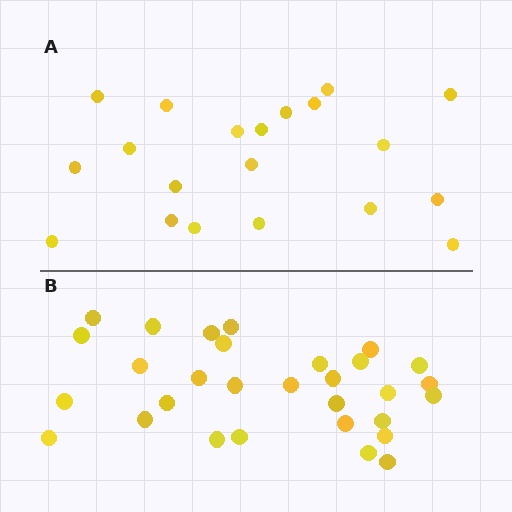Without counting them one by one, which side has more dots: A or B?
Region B (the bottom region) has more dots.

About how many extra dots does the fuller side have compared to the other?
Region B has roughly 10 or so more dots than region A.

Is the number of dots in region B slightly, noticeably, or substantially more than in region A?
Region B has substantially more. The ratio is roughly 1.5 to 1.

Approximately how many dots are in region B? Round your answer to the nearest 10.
About 30 dots.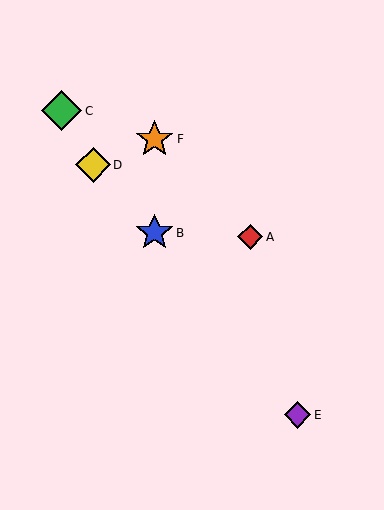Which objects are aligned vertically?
Objects B, F are aligned vertically.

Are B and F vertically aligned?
Yes, both are at x≈155.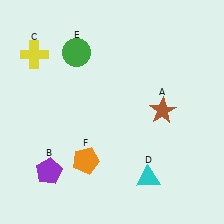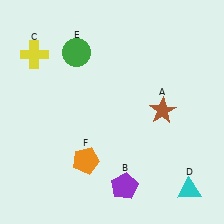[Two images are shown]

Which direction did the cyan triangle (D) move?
The cyan triangle (D) moved right.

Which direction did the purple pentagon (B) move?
The purple pentagon (B) moved right.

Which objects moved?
The objects that moved are: the purple pentagon (B), the cyan triangle (D).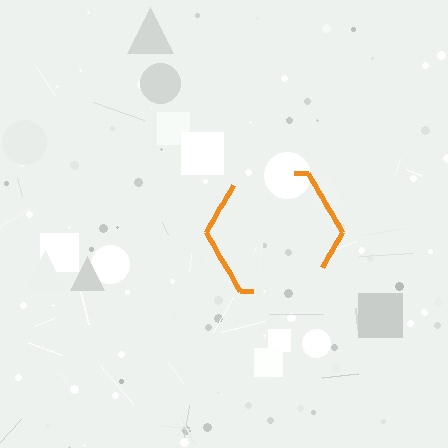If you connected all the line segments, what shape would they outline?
They would outline a hexagon.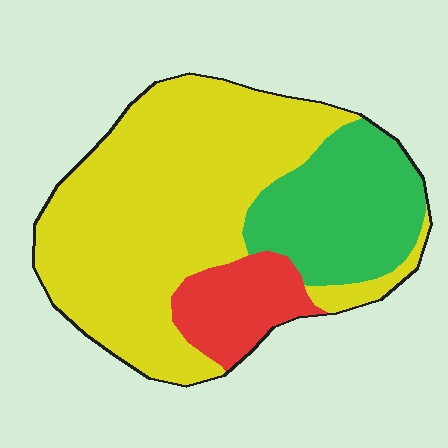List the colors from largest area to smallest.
From largest to smallest: yellow, green, red.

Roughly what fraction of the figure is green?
Green takes up less than a quarter of the figure.